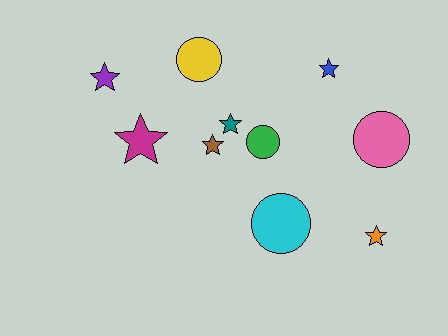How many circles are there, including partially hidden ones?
There are 4 circles.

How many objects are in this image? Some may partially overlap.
There are 10 objects.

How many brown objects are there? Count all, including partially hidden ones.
There is 1 brown object.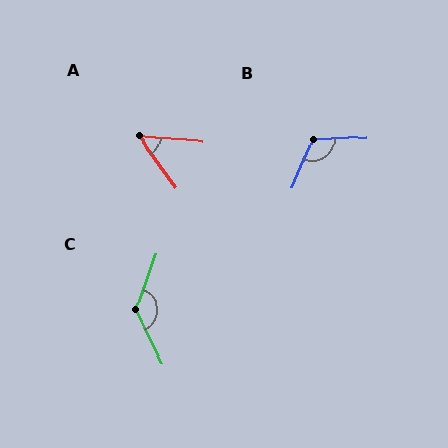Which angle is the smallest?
A, at approximately 50 degrees.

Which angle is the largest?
C, at approximately 134 degrees.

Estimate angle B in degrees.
Approximately 115 degrees.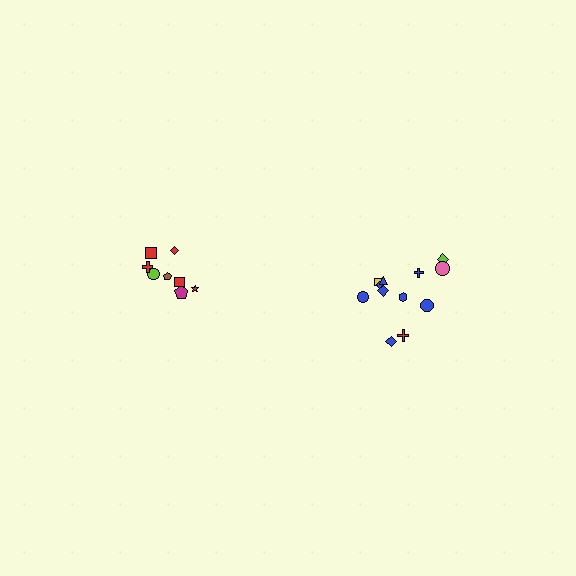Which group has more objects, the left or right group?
The right group.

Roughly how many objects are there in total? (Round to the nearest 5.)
Roughly 20 objects in total.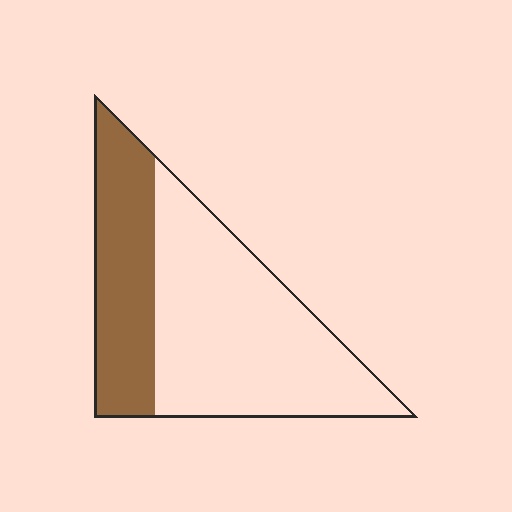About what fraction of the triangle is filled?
About one third (1/3).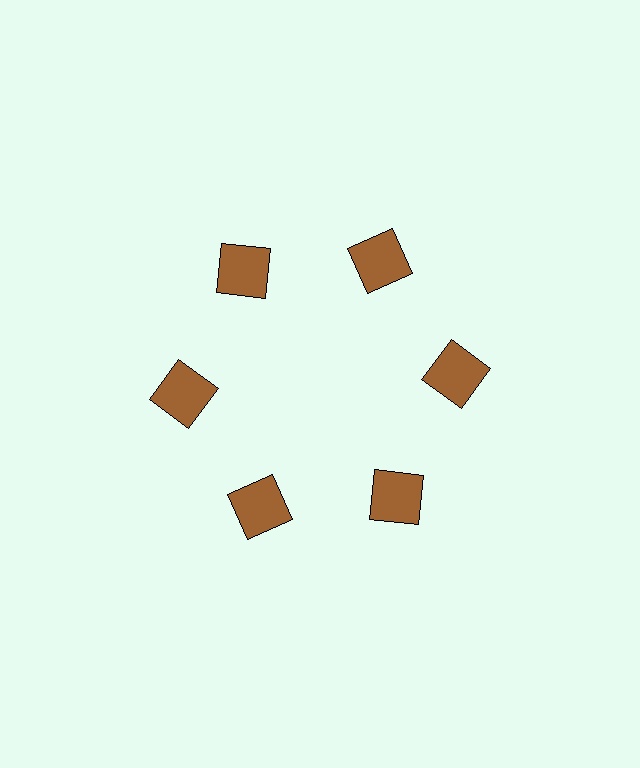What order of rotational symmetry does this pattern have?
This pattern has 6-fold rotational symmetry.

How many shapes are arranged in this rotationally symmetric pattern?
There are 6 shapes, arranged in 6 groups of 1.